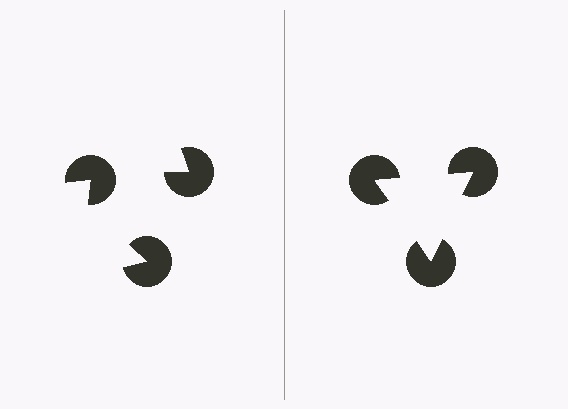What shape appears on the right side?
An illusory triangle.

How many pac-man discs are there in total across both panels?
6 — 3 on each side.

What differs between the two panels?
The pac-man discs are positioned identically on both sides; only the wedge orientations differ. On the right they align to a triangle; on the left they are misaligned.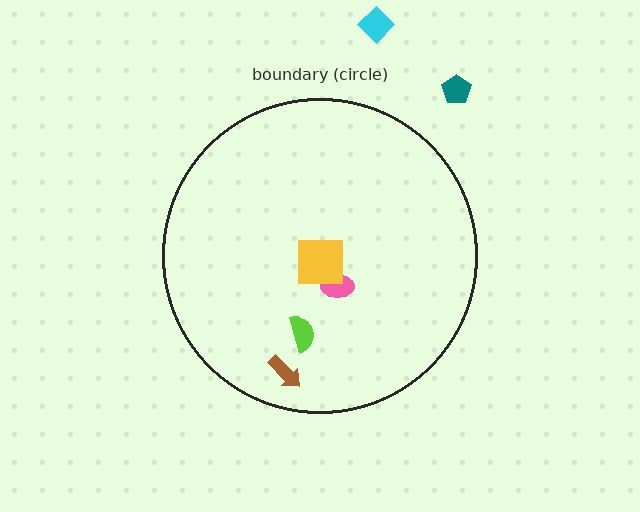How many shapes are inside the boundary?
4 inside, 2 outside.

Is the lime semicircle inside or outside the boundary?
Inside.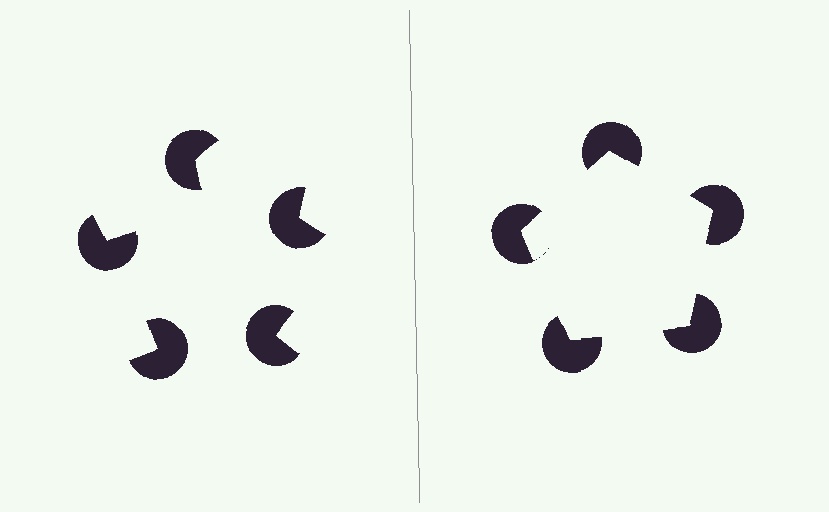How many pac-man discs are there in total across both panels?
10 — 5 on each side.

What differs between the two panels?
The pac-man discs are positioned identically on both sides; only the wedge orientations differ. On the right they align to a pentagon; on the left they are misaligned.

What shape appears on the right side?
An illusory pentagon.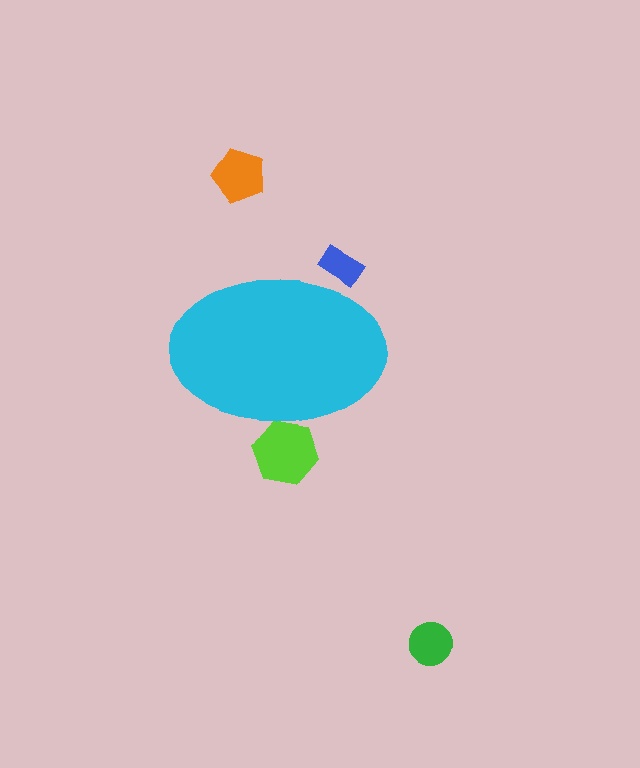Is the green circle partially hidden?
No, the green circle is fully visible.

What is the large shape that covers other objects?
A cyan ellipse.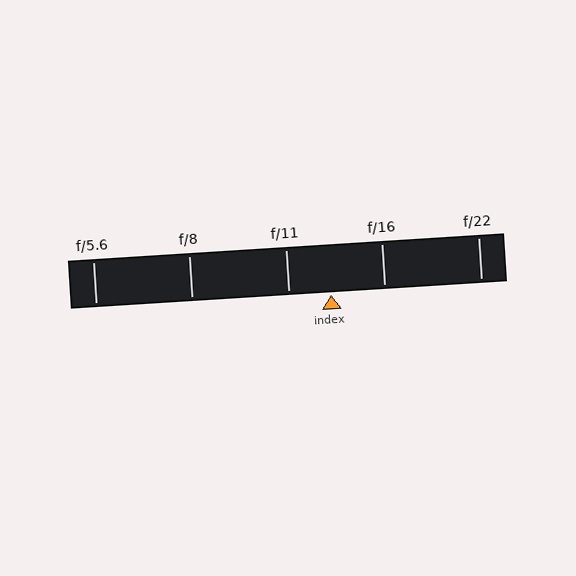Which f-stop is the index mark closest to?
The index mark is closest to f/11.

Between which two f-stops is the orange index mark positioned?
The index mark is between f/11 and f/16.